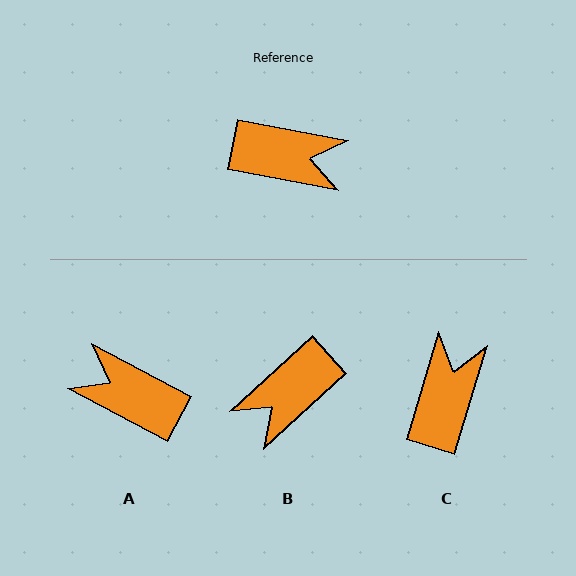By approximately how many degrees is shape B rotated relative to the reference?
Approximately 127 degrees clockwise.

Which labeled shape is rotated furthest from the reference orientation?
A, about 163 degrees away.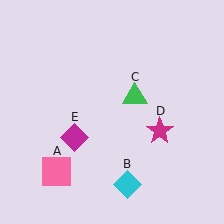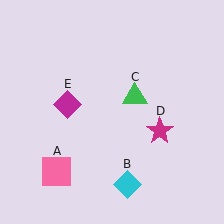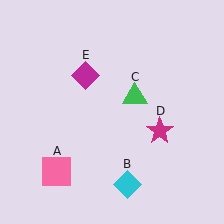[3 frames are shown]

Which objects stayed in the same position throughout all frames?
Pink square (object A) and cyan diamond (object B) and green triangle (object C) and magenta star (object D) remained stationary.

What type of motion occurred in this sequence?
The magenta diamond (object E) rotated clockwise around the center of the scene.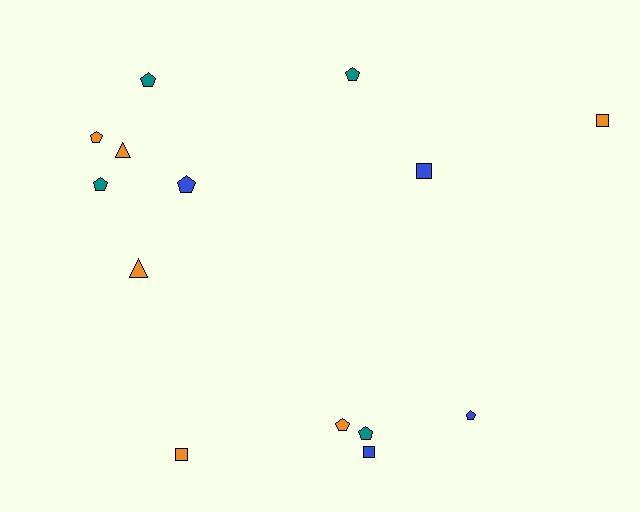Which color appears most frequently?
Orange, with 6 objects.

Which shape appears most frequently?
Pentagon, with 8 objects.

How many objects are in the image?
There are 14 objects.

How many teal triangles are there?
There are no teal triangles.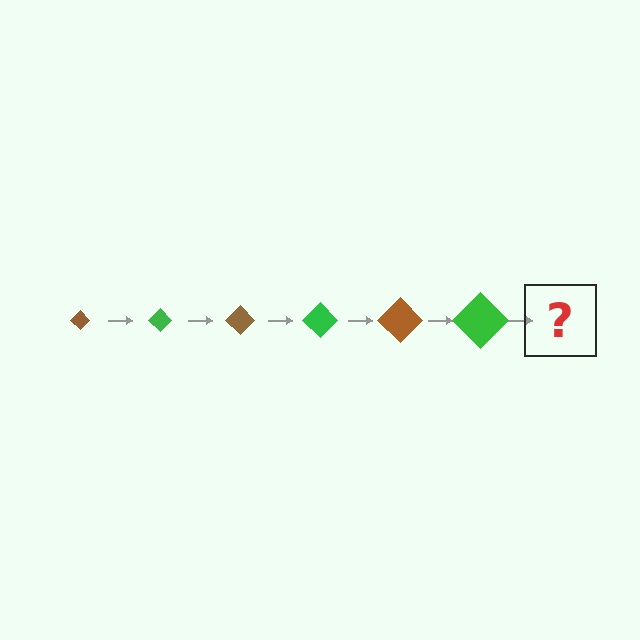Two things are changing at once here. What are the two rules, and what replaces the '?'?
The two rules are that the diamond grows larger each step and the color cycles through brown and green. The '?' should be a brown diamond, larger than the previous one.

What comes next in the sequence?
The next element should be a brown diamond, larger than the previous one.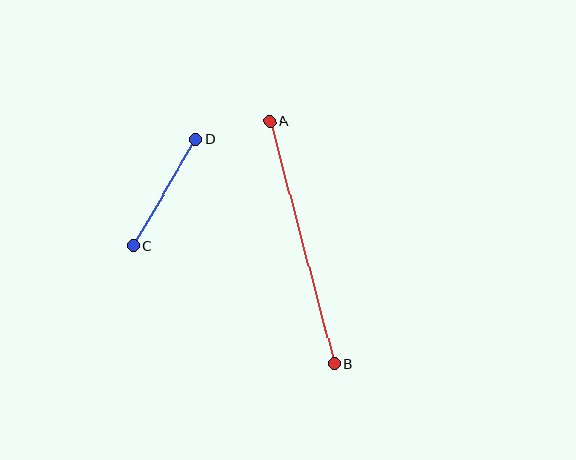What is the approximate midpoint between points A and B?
The midpoint is at approximately (302, 243) pixels.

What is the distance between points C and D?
The distance is approximately 123 pixels.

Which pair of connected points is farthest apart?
Points A and B are farthest apart.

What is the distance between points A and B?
The distance is approximately 251 pixels.